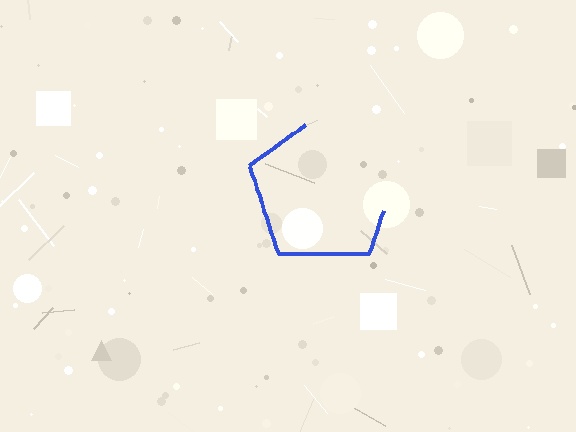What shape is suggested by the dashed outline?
The dashed outline suggests a pentagon.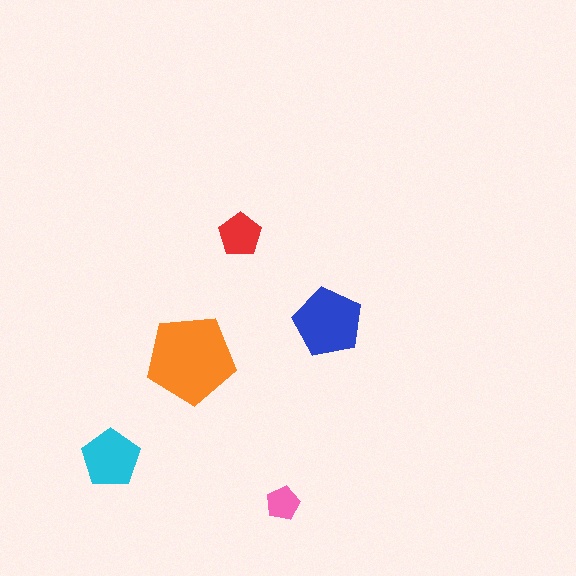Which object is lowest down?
The pink pentagon is bottommost.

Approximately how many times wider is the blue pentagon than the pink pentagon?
About 2 times wider.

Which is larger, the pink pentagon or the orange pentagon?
The orange one.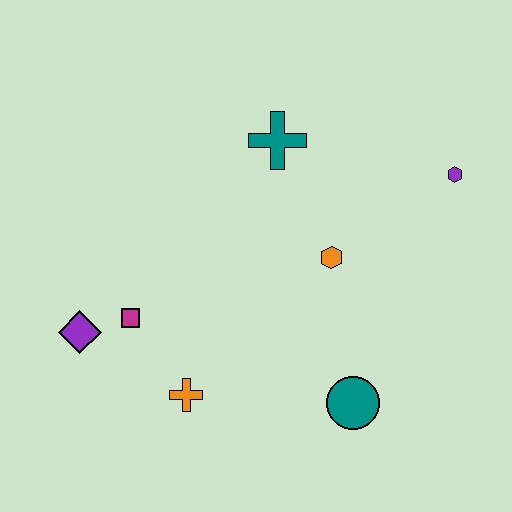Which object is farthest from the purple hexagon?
The purple diamond is farthest from the purple hexagon.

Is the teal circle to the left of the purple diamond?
No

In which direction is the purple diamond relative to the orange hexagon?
The purple diamond is to the left of the orange hexagon.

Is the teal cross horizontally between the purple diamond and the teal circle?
Yes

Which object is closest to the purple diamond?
The magenta square is closest to the purple diamond.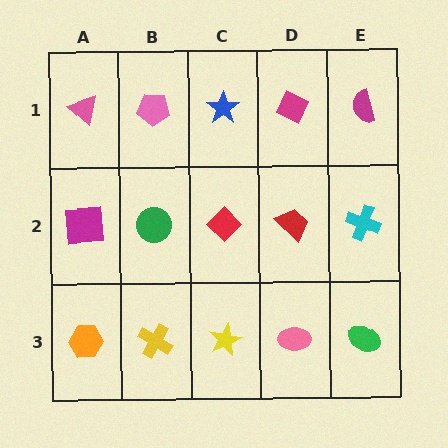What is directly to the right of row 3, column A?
A yellow cross.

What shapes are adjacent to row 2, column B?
A pink pentagon (row 1, column B), a yellow cross (row 3, column B), a magenta square (row 2, column A), a red diamond (row 2, column C).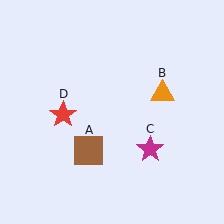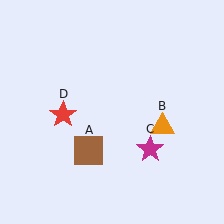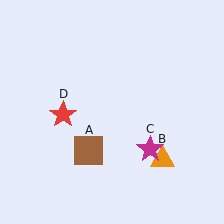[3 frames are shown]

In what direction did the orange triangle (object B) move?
The orange triangle (object B) moved down.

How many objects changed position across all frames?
1 object changed position: orange triangle (object B).